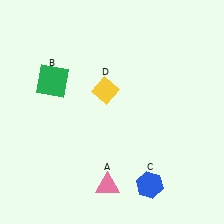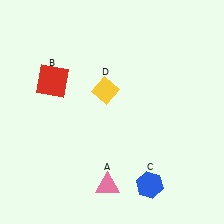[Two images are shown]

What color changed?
The square (B) changed from green in Image 1 to red in Image 2.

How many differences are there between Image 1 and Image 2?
There is 1 difference between the two images.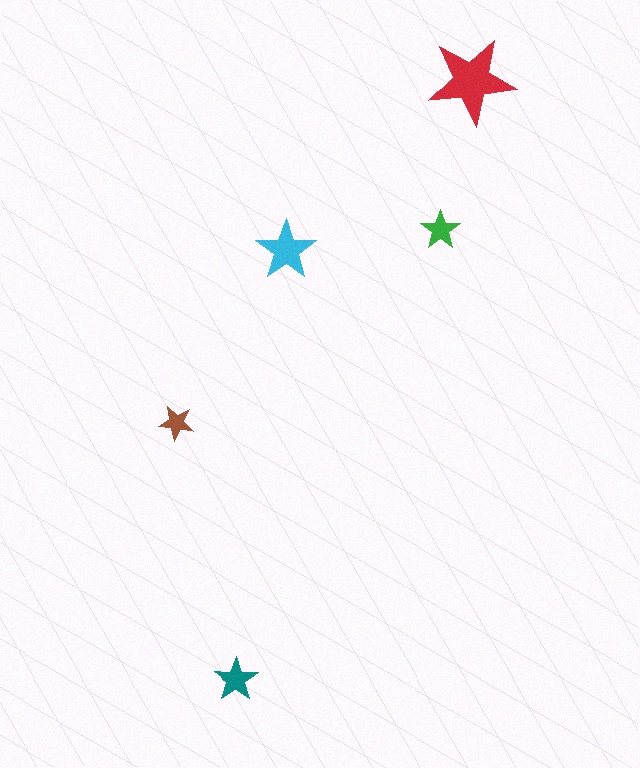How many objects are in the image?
There are 5 objects in the image.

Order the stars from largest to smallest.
the red one, the cyan one, the teal one, the green one, the brown one.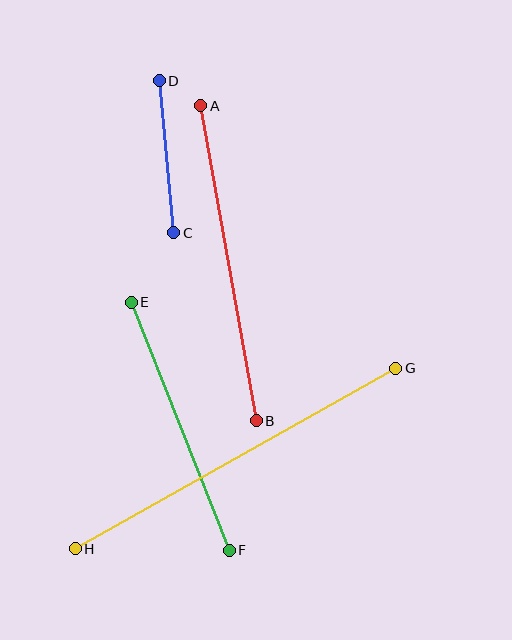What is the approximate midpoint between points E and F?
The midpoint is at approximately (180, 426) pixels.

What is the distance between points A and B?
The distance is approximately 320 pixels.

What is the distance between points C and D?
The distance is approximately 153 pixels.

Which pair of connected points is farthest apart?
Points G and H are farthest apart.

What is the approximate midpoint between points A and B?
The midpoint is at approximately (229, 263) pixels.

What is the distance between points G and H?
The distance is approximately 368 pixels.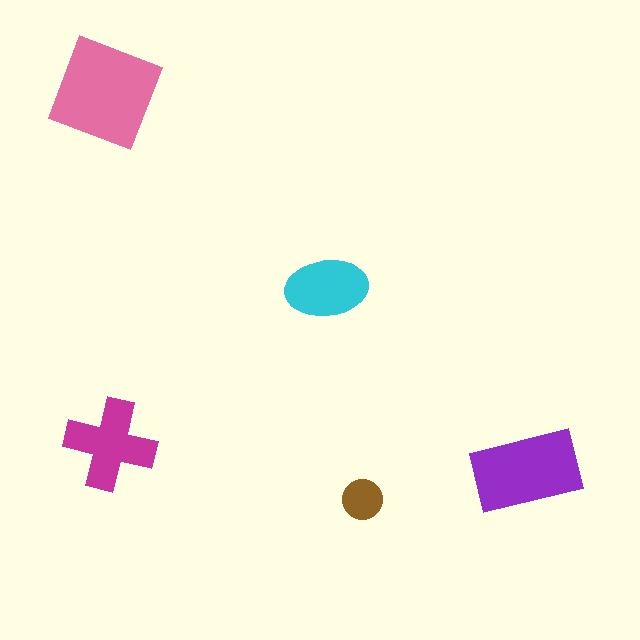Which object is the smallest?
The brown circle.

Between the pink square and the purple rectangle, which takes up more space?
The pink square.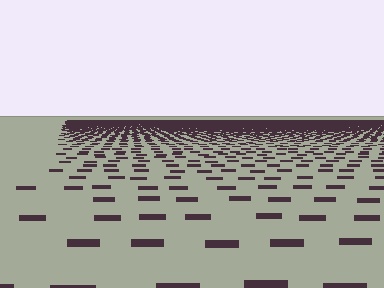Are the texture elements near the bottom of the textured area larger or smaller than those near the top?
Larger. Near the bottom, elements are closer to the viewer and appear at a bigger on-screen size.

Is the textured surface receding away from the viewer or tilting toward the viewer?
The surface is receding away from the viewer. Texture elements get smaller and denser toward the top.